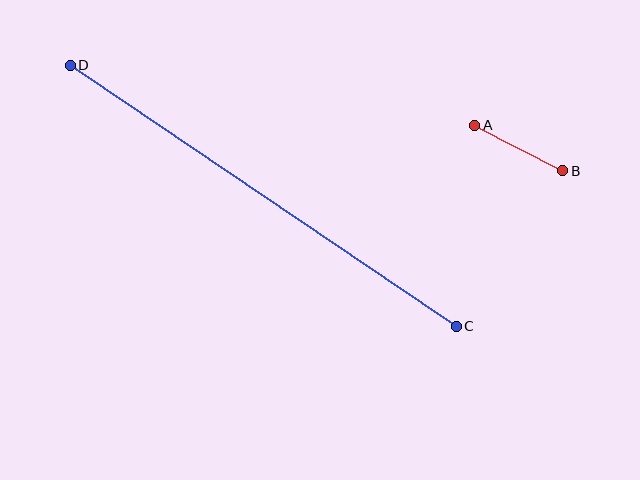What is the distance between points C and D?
The distance is approximately 466 pixels.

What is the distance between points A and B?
The distance is approximately 99 pixels.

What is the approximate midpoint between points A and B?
The midpoint is at approximately (519, 148) pixels.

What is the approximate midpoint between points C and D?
The midpoint is at approximately (263, 196) pixels.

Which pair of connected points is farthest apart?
Points C and D are farthest apart.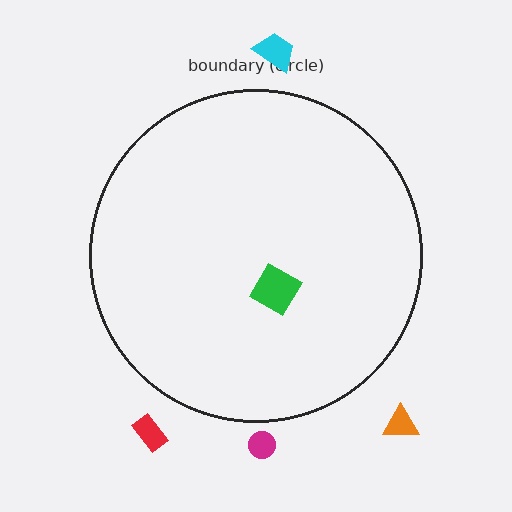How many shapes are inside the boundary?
1 inside, 4 outside.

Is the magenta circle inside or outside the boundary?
Outside.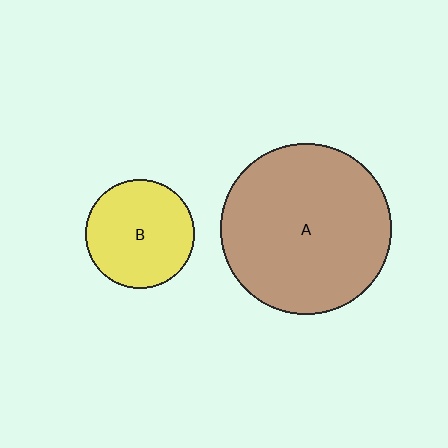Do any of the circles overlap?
No, none of the circles overlap.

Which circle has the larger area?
Circle A (brown).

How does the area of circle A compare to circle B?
Approximately 2.5 times.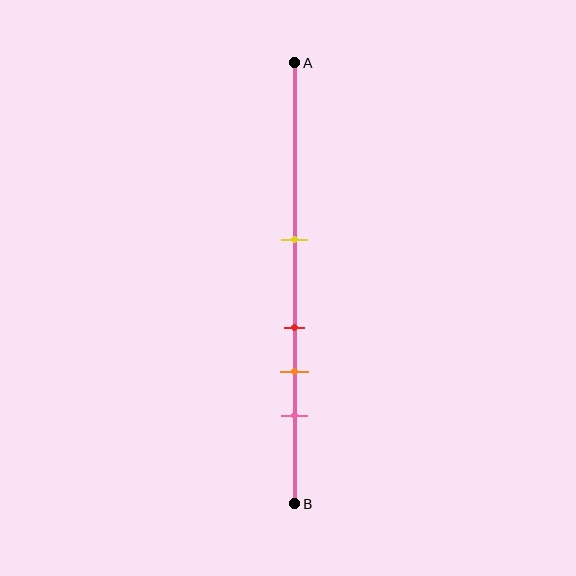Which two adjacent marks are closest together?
The red and orange marks are the closest adjacent pair.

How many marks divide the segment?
There are 4 marks dividing the segment.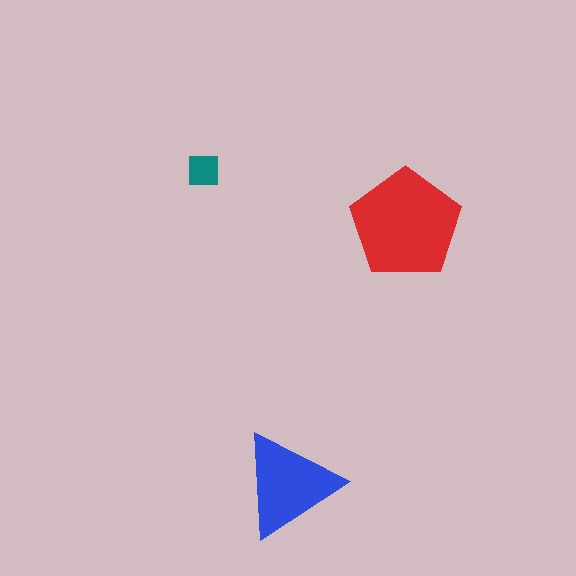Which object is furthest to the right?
The red pentagon is rightmost.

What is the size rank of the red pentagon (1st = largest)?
1st.